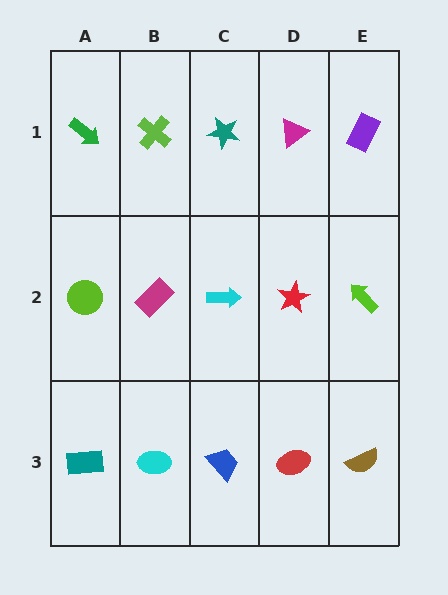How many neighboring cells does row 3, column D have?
3.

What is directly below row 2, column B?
A cyan ellipse.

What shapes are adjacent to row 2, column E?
A purple rectangle (row 1, column E), a brown semicircle (row 3, column E), a red star (row 2, column D).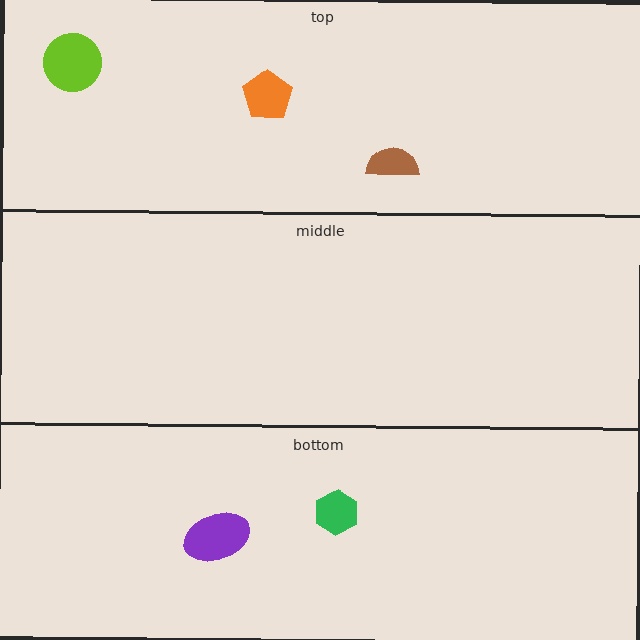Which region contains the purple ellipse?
The bottom region.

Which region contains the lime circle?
The top region.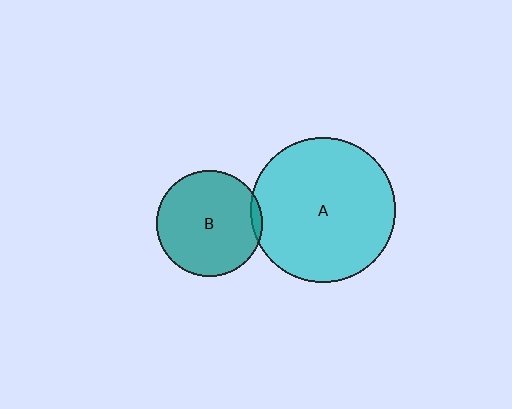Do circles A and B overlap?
Yes.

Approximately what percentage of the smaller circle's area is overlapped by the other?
Approximately 5%.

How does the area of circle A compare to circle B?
Approximately 1.9 times.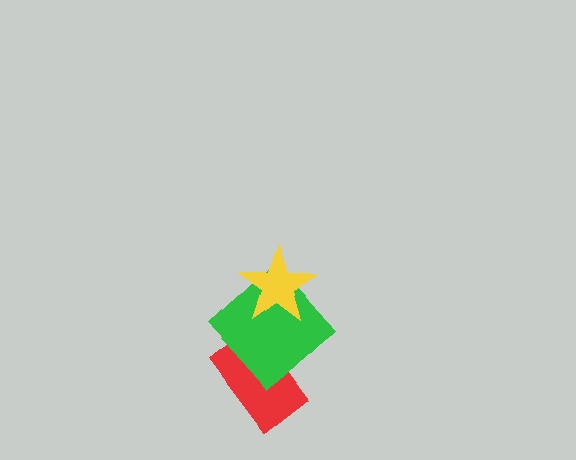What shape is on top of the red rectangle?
The green diamond is on top of the red rectangle.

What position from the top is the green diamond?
The green diamond is 2nd from the top.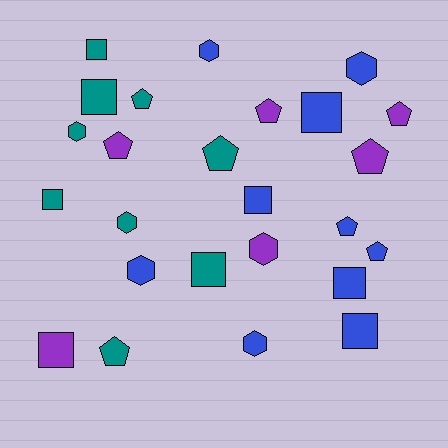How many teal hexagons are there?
There are 2 teal hexagons.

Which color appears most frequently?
Blue, with 10 objects.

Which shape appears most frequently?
Square, with 9 objects.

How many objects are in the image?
There are 25 objects.